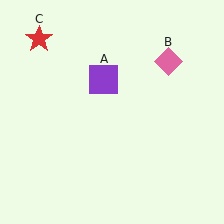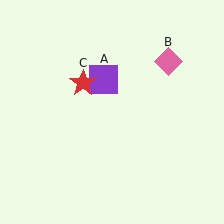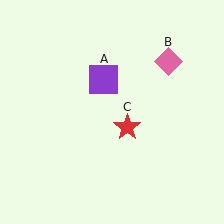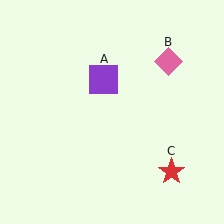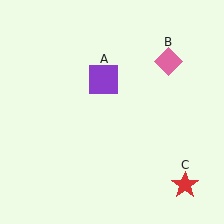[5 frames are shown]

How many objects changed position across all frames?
1 object changed position: red star (object C).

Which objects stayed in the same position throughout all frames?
Purple square (object A) and pink diamond (object B) remained stationary.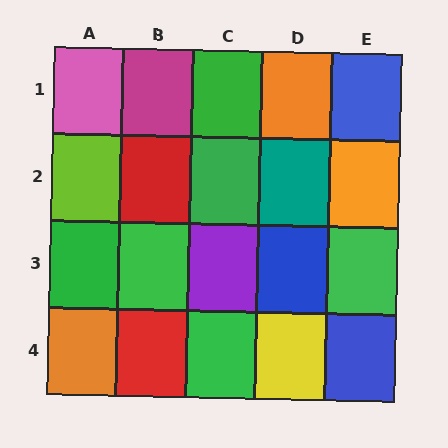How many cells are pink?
1 cell is pink.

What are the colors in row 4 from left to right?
Orange, red, green, yellow, blue.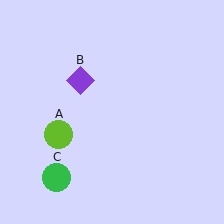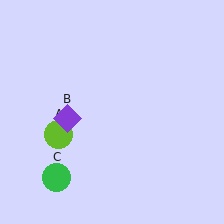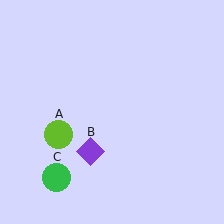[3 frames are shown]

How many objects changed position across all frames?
1 object changed position: purple diamond (object B).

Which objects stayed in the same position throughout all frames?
Lime circle (object A) and green circle (object C) remained stationary.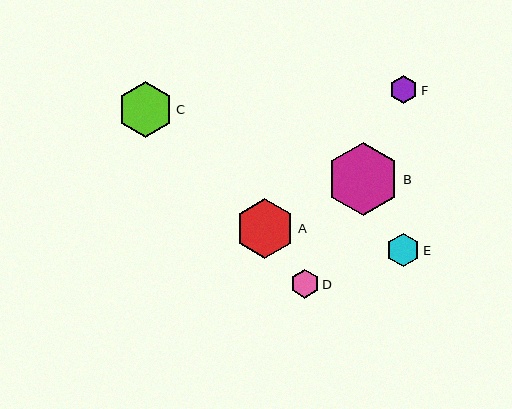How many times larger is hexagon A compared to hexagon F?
Hexagon A is approximately 2.1 times the size of hexagon F.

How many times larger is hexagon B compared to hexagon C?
Hexagon B is approximately 1.3 times the size of hexagon C.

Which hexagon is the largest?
Hexagon B is the largest with a size of approximately 73 pixels.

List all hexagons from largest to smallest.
From largest to smallest: B, A, C, E, D, F.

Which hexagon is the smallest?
Hexagon F is the smallest with a size of approximately 28 pixels.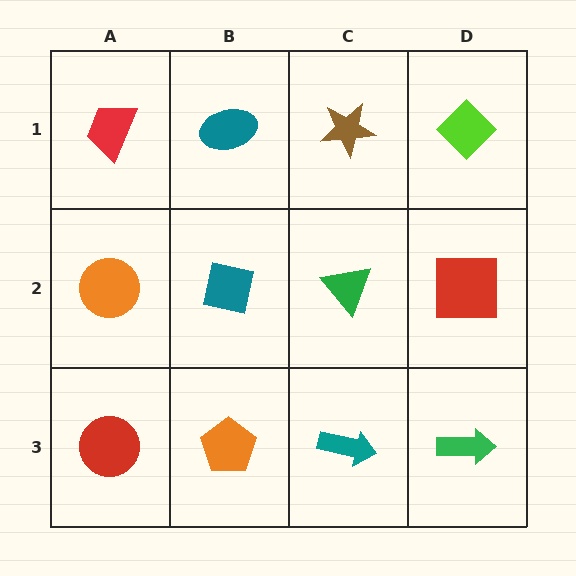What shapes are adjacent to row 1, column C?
A green triangle (row 2, column C), a teal ellipse (row 1, column B), a lime diamond (row 1, column D).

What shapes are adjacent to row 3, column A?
An orange circle (row 2, column A), an orange pentagon (row 3, column B).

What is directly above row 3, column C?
A green triangle.